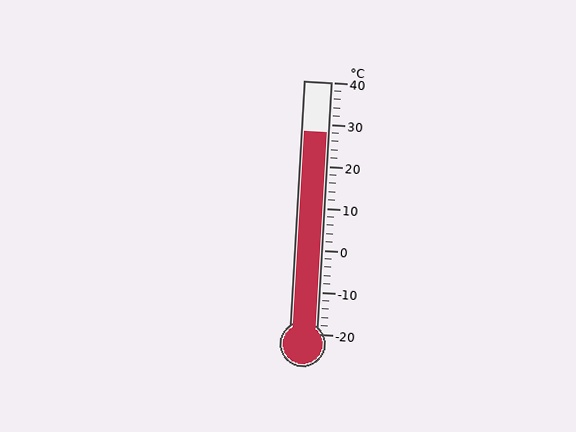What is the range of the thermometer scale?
The thermometer scale ranges from -20°C to 40°C.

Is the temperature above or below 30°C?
The temperature is below 30°C.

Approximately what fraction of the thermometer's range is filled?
The thermometer is filled to approximately 80% of its range.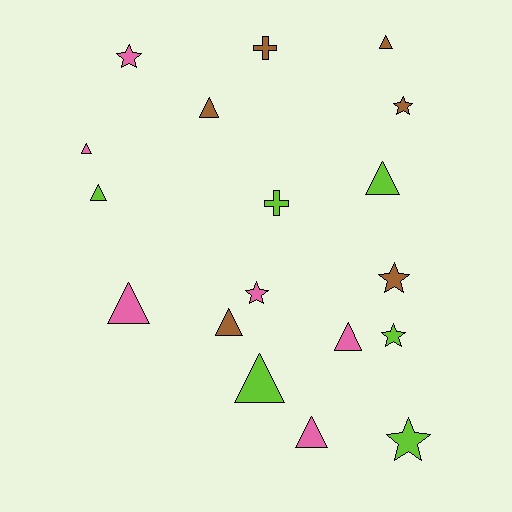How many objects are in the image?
There are 18 objects.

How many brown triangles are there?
There are 3 brown triangles.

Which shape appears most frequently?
Triangle, with 10 objects.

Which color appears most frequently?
Pink, with 6 objects.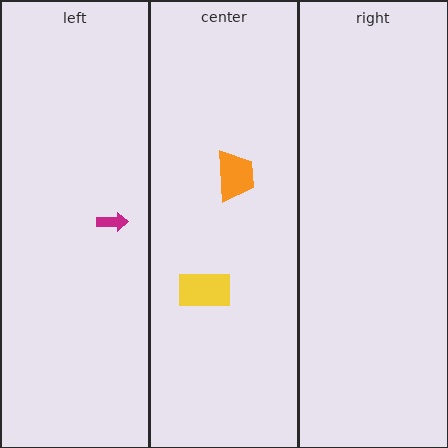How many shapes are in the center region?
2.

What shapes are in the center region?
The yellow rectangle, the orange trapezoid.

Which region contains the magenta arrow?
The left region.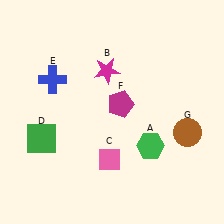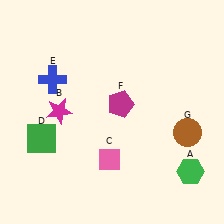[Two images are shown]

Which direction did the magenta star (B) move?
The magenta star (B) moved left.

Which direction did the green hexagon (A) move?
The green hexagon (A) moved right.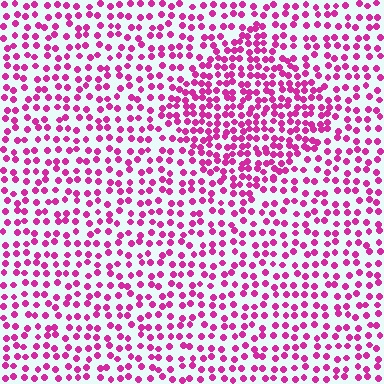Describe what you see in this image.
The image contains small magenta elements arranged at two different densities. A diamond-shaped region is visible where the elements are more densely packed than the surrounding area.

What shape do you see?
I see a diamond.